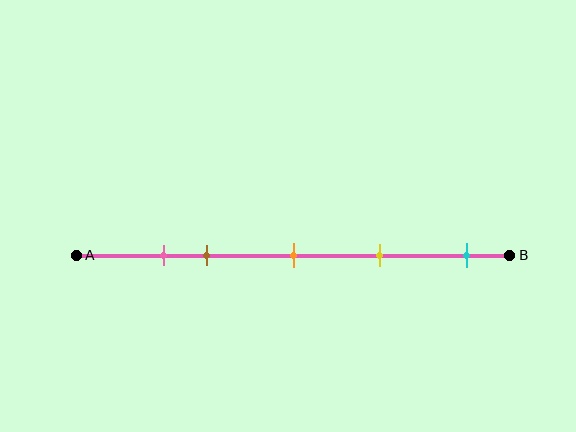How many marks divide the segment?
There are 5 marks dividing the segment.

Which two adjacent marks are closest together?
The pink and brown marks are the closest adjacent pair.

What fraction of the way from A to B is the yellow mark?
The yellow mark is approximately 70% (0.7) of the way from A to B.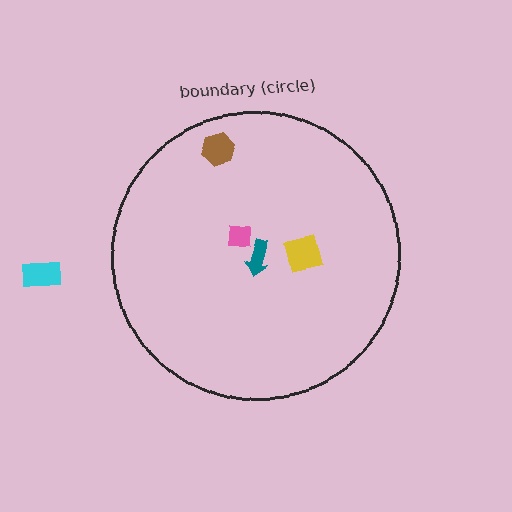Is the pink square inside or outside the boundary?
Inside.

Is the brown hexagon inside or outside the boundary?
Inside.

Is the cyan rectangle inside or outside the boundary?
Outside.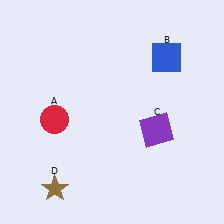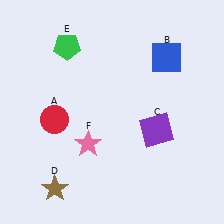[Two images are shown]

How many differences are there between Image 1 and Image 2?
There are 2 differences between the two images.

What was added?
A green pentagon (E), a pink star (F) were added in Image 2.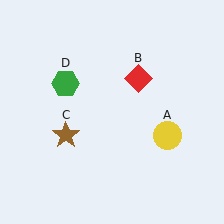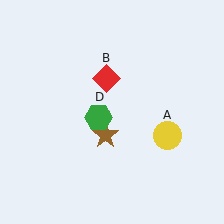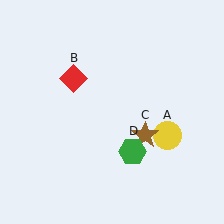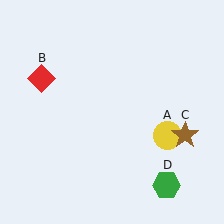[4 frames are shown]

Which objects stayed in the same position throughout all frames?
Yellow circle (object A) remained stationary.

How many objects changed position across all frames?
3 objects changed position: red diamond (object B), brown star (object C), green hexagon (object D).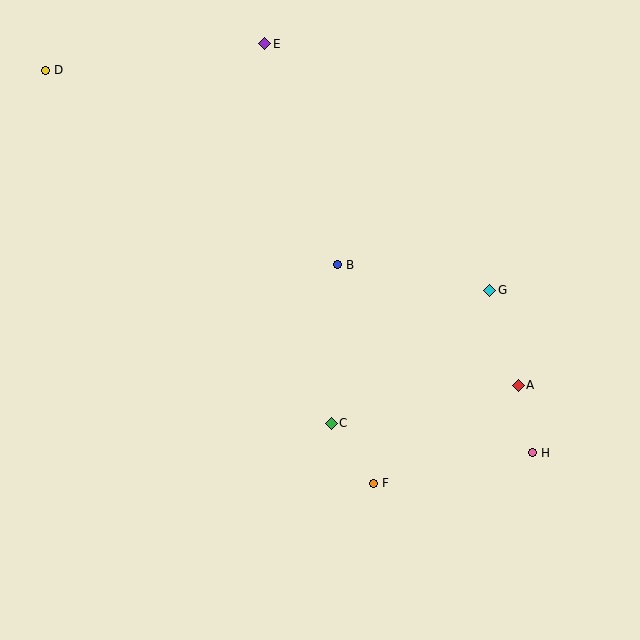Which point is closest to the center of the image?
Point B at (338, 265) is closest to the center.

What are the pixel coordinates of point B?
Point B is at (338, 265).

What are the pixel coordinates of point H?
Point H is at (533, 453).